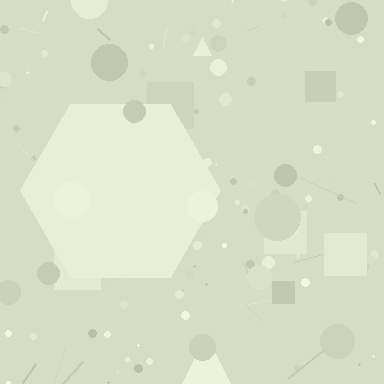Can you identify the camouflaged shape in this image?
The camouflaged shape is a hexagon.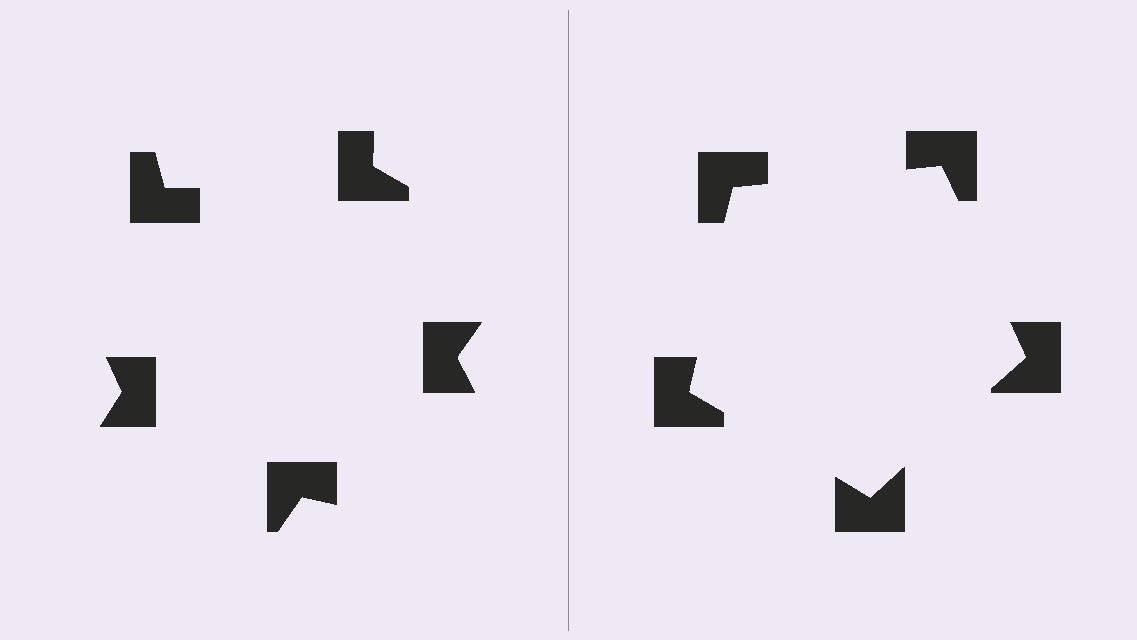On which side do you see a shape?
An illusory pentagon appears on the right side. On the left side the wedge cuts are rotated, so no coherent shape forms.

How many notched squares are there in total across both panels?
10 — 5 on each side.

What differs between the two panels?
The notched squares are positioned identically on both sides; only the wedge orientations differ. On the right they align to a pentagon; on the left they are misaligned.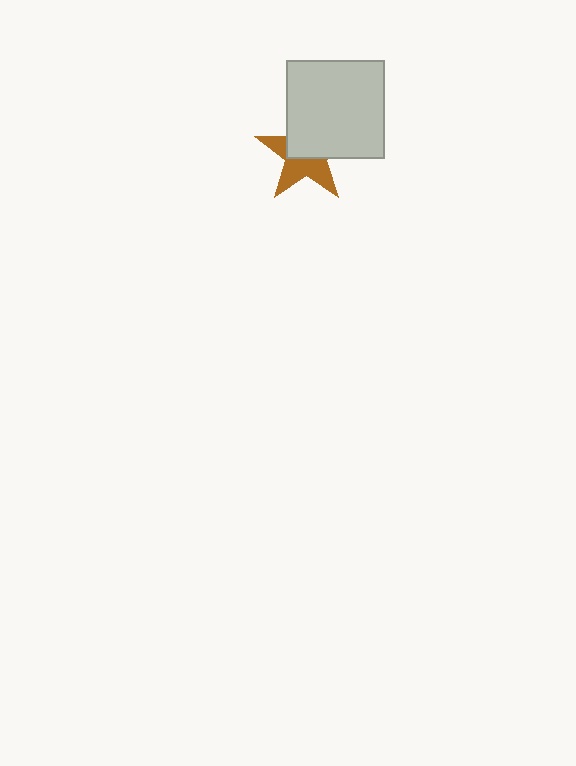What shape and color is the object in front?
The object in front is a light gray square.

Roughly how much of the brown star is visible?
About half of it is visible (roughly 48%).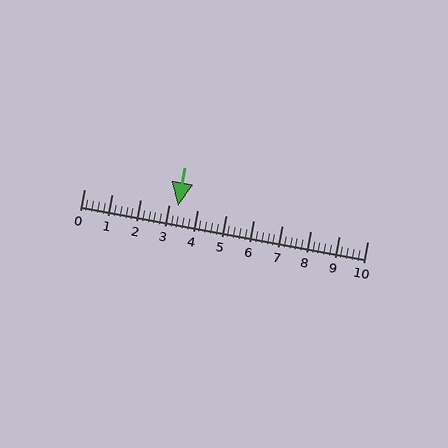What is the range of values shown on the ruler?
The ruler shows values from 0 to 10.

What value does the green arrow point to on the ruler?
The green arrow points to approximately 3.3.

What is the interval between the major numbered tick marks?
The major tick marks are spaced 1 units apart.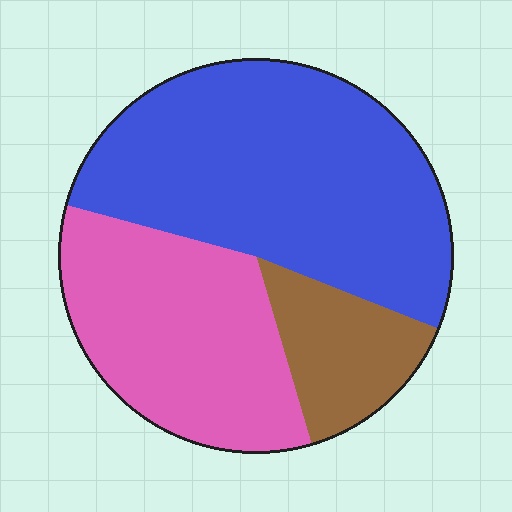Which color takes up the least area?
Brown, at roughly 15%.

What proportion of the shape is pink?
Pink covers about 35% of the shape.